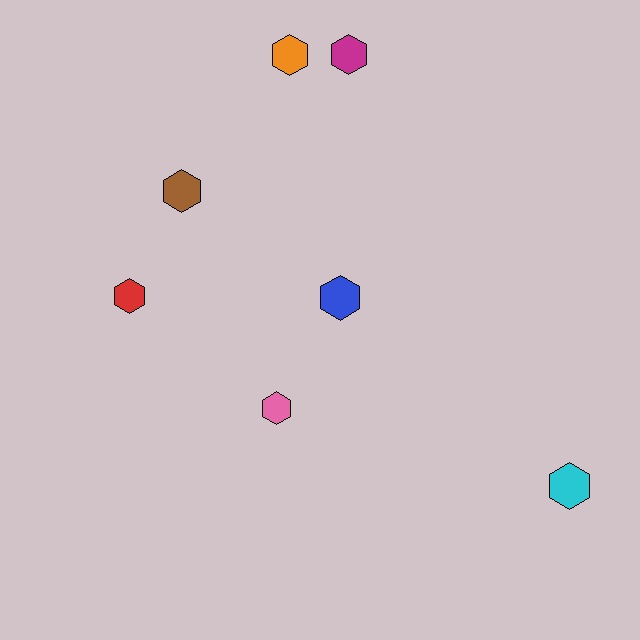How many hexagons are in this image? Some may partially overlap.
There are 7 hexagons.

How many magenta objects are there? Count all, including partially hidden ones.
There is 1 magenta object.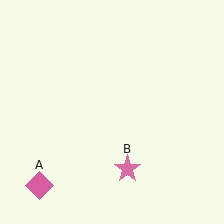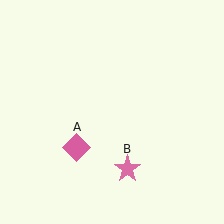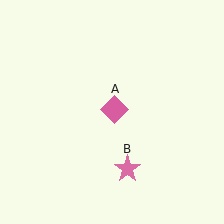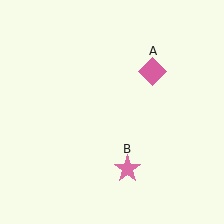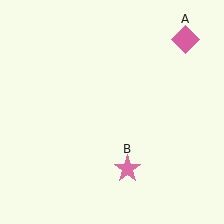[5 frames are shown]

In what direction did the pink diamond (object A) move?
The pink diamond (object A) moved up and to the right.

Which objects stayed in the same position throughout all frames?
Pink star (object B) remained stationary.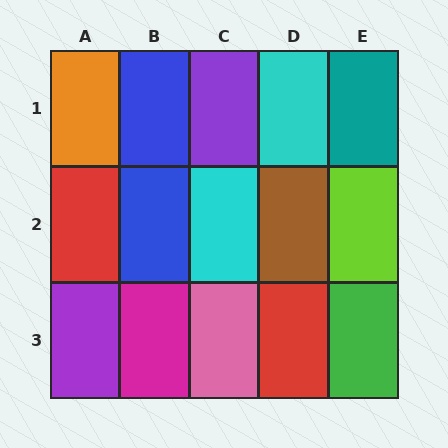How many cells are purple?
2 cells are purple.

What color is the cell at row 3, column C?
Pink.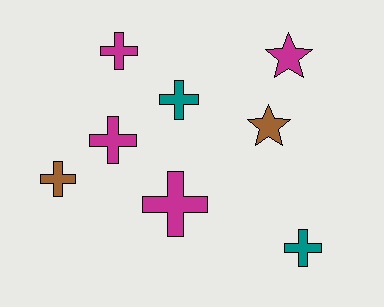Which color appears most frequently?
Magenta, with 4 objects.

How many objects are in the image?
There are 8 objects.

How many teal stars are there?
There are no teal stars.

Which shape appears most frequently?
Cross, with 6 objects.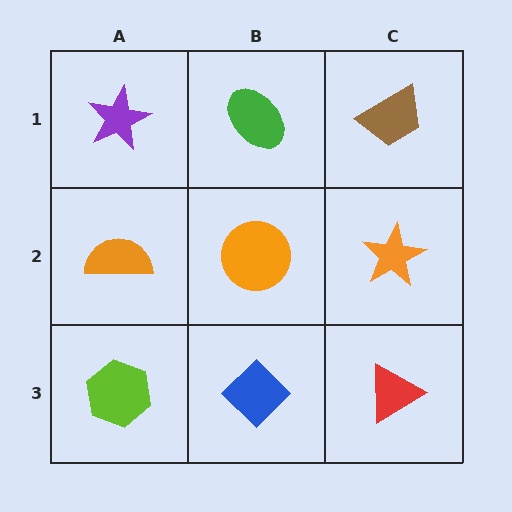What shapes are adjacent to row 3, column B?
An orange circle (row 2, column B), a lime hexagon (row 3, column A), a red triangle (row 3, column C).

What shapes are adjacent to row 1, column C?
An orange star (row 2, column C), a green ellipse (row 1, column B).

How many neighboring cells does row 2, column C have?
3.